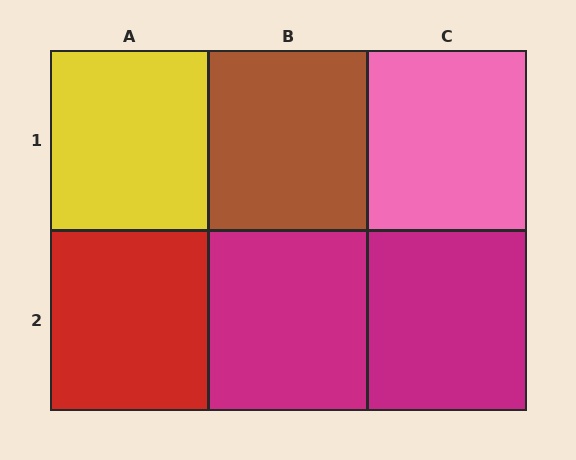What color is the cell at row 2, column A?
Red.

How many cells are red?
1 cell is red.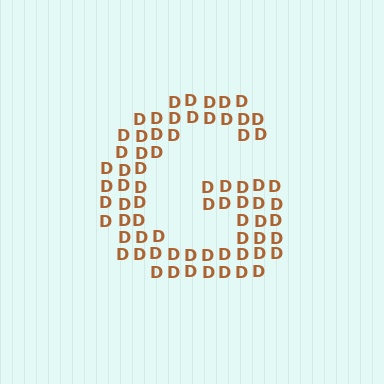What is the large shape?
The large shape is the letter G.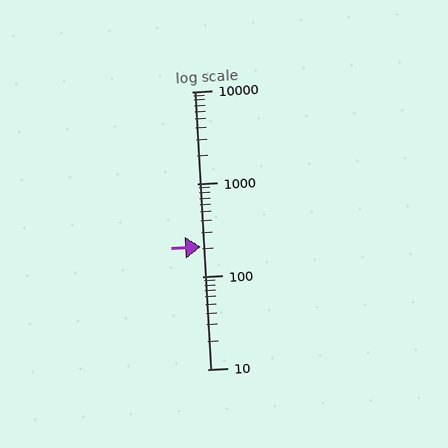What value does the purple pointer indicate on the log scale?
The pointer indicates approximately 210.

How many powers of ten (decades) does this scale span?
The scale spans 3 decades, from 10 to 10000.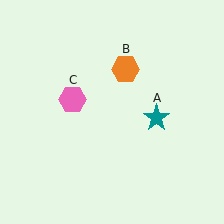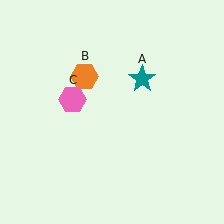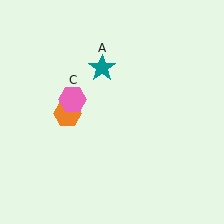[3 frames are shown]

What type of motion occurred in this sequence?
The teal star (object A), orange hexagon (object B) rotated counterclockwise around the center of the scene.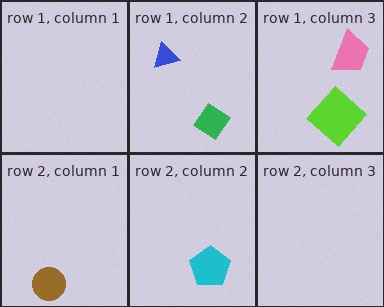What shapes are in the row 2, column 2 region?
The cyan pentagon.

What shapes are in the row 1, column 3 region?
The lime diamond, the pink trapezoid.